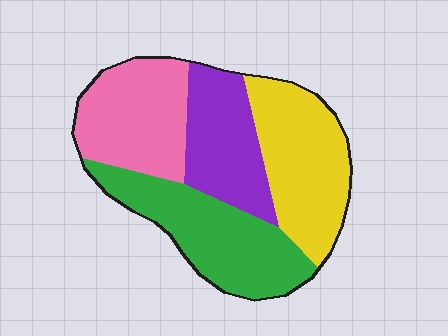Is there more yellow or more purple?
Yellow.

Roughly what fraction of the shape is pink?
Pink covers roughly 25% of the shape.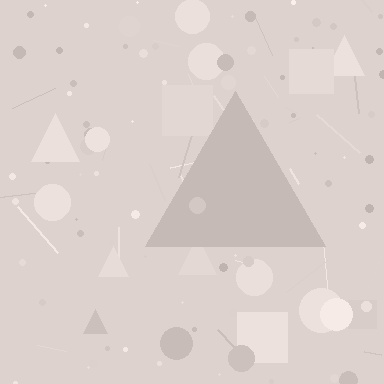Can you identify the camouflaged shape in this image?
The camouflaged shape is a triangle.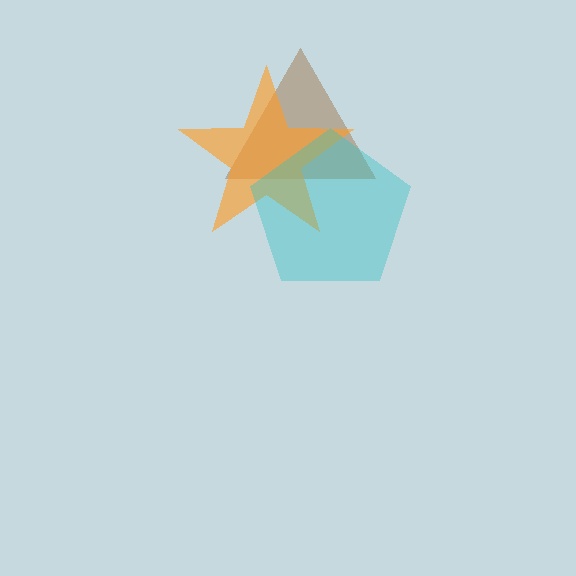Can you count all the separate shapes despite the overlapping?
Yes, there are 3 separate shapes.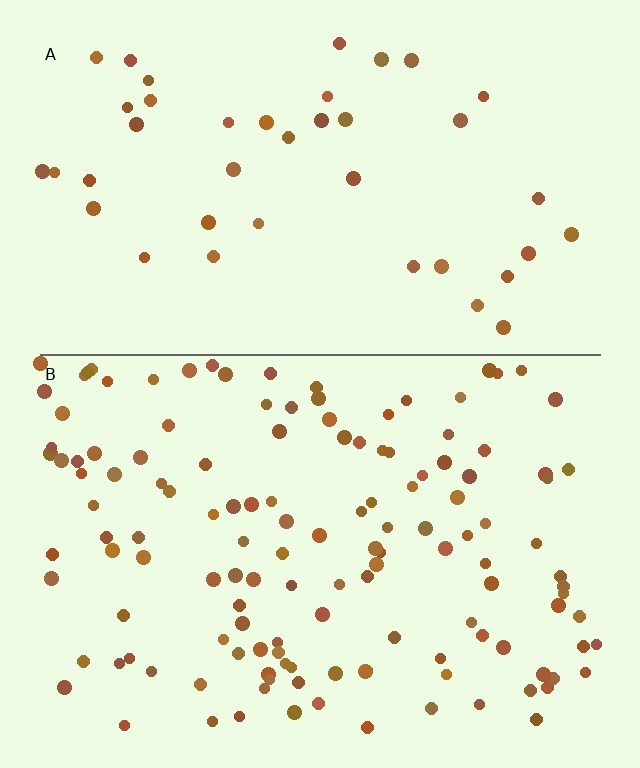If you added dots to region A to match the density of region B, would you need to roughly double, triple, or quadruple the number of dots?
Approximately triple.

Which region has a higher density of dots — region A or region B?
B (the bottom).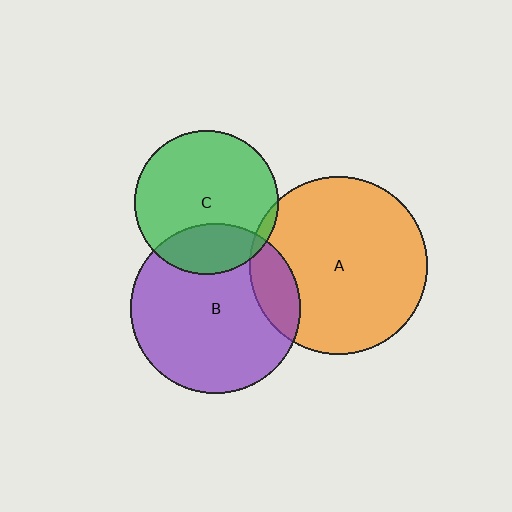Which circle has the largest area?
Circle A (orange).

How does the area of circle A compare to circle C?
Approximately 1.5 times.